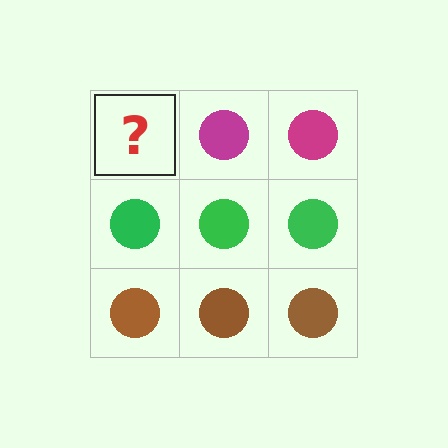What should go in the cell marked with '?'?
The missing cell should contain a magenta circle.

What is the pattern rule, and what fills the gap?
The rule is that each row has a consistent color. The gap should be filled with a magenta circle.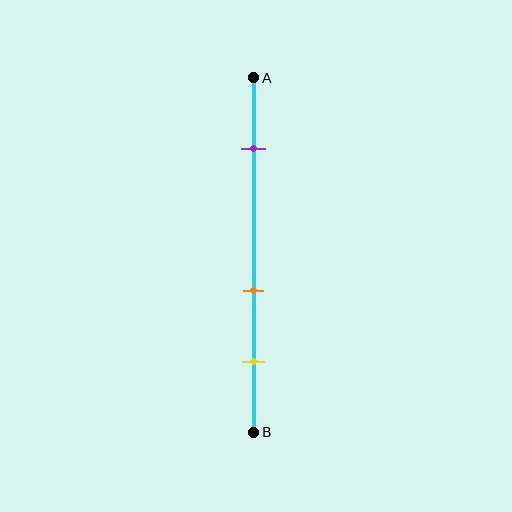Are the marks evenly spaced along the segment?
No, the marks are not evenly spaced.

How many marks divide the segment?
There are 3 marks dividing the segment.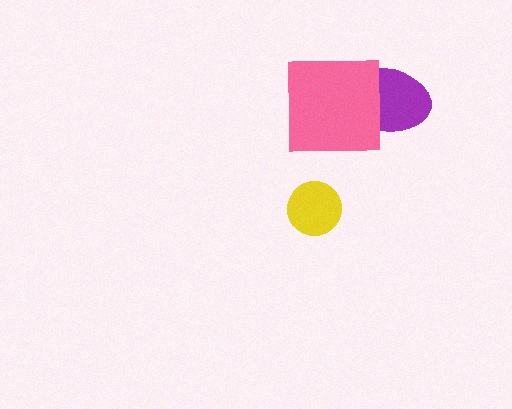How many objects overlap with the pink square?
1 object overlaps with the pink square.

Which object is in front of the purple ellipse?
The pink square is in front of the purple ellipse.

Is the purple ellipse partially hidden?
Yes, it is partially covered by another shape.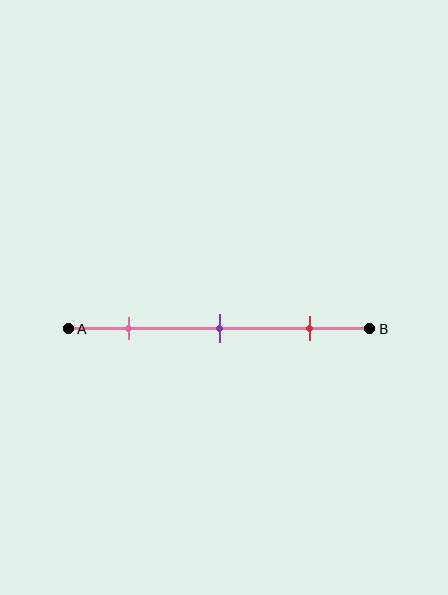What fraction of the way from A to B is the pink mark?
The pink mark is approximately 20% (0.2) of the way from A to B.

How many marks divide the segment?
There are 3 marks dividing the segment.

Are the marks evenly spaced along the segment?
Yes, the marks are approximately evenly spaced.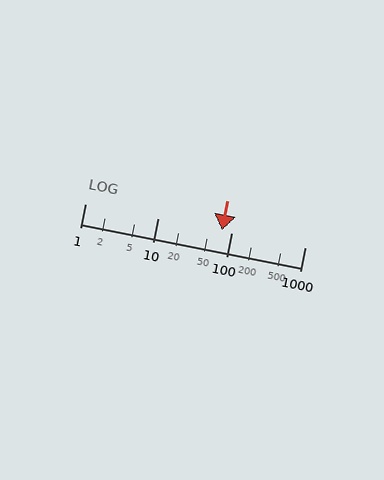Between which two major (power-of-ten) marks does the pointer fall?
The pointer is between 10 and 100.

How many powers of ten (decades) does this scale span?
The scale spans 3 decades, from 1 to 1000.